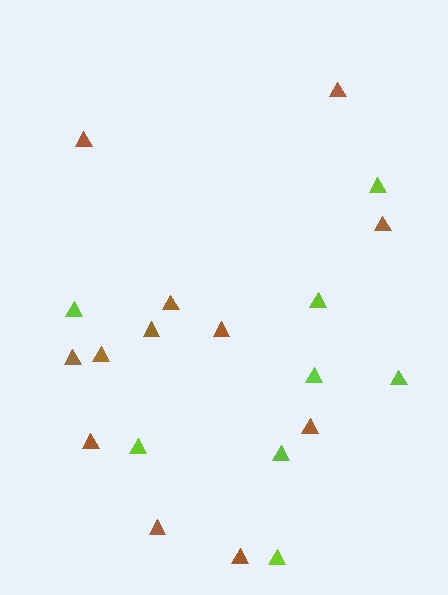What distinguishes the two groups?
There are 2 groups: one group of brown triangles (12) and one group of lime triangles (8).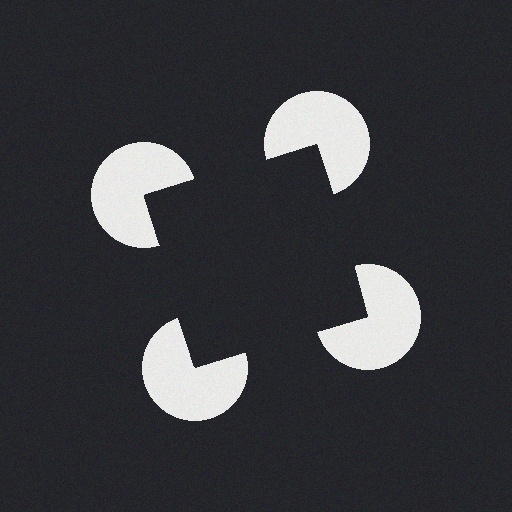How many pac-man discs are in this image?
There are 4 — one at each vertex of the illusory square.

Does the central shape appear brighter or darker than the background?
It typically appears slightly darker than the background, even though no actual brightness change is drawn.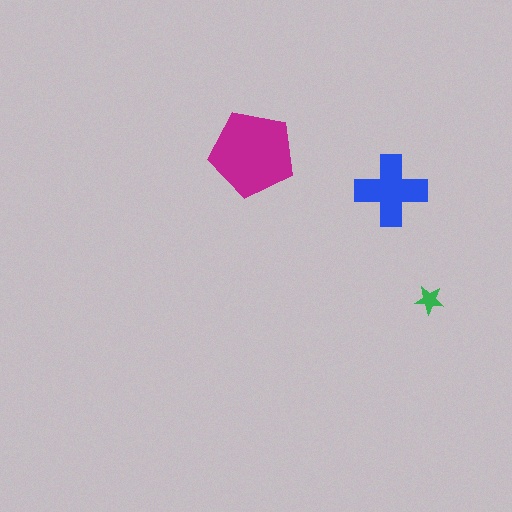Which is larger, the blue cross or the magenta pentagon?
The magenta pentagon.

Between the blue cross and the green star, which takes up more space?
The blue cross.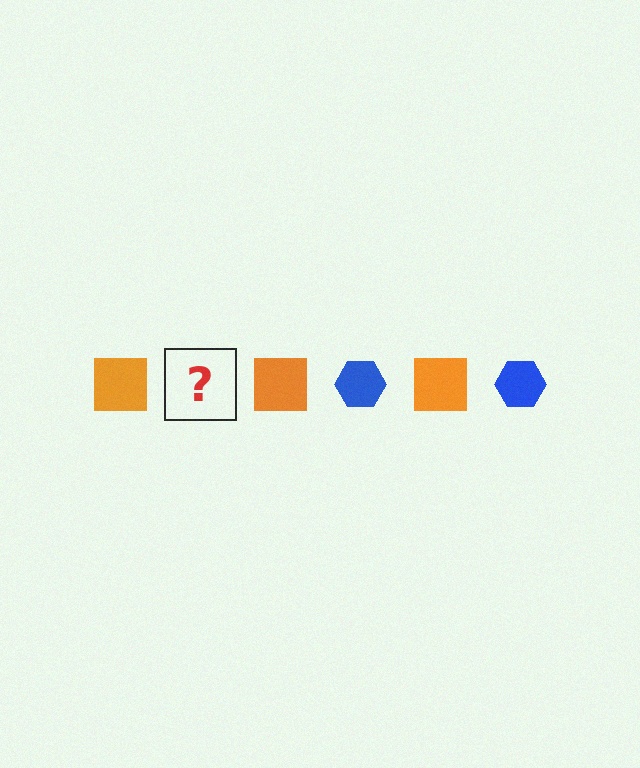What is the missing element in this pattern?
The missing element is a blue hexagon.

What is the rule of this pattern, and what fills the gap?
The rule is that the pattern alternates between orange square and blue hexagon. The gap should be filled with a blue hexagon.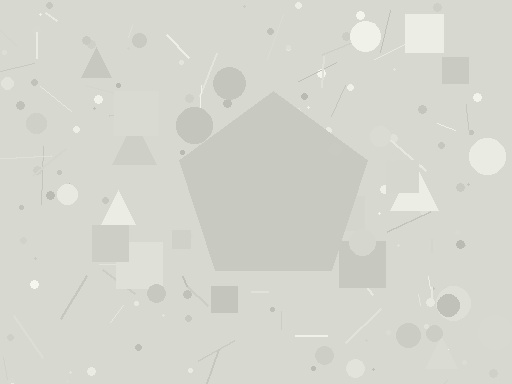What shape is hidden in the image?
A pentagon is hidden in the image.